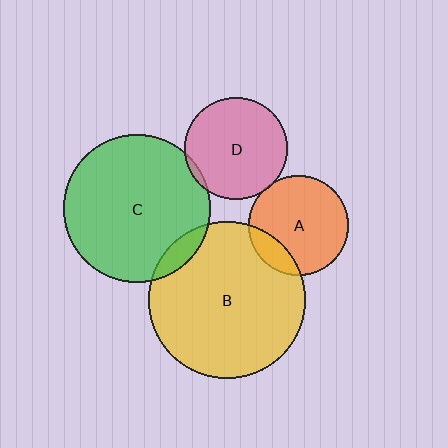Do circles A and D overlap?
Yes.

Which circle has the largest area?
Circle B (yellow).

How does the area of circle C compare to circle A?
Approximately 2.2 times.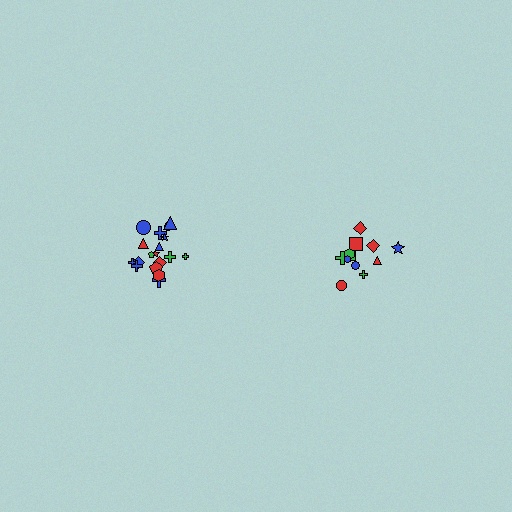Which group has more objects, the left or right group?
The left group.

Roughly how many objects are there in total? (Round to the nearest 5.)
Roughly 30 objects in total.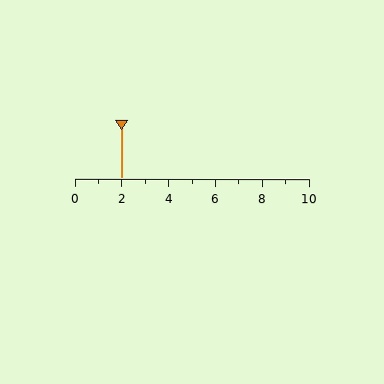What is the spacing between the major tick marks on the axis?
The major ticks are spaced 2 apart.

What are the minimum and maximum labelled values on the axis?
The axis runs from 0 to 10.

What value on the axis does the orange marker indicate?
The marker indicates approximately 2.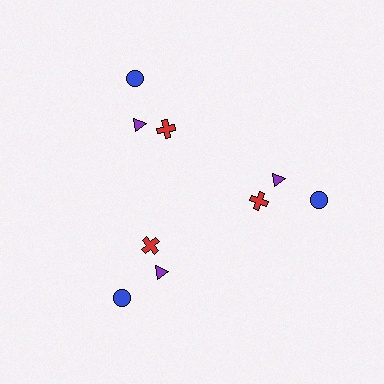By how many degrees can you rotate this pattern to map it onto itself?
The pattern maps onto itself every 120 degrees of rotation.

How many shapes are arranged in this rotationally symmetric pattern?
There are 9 shapes, arranged in 3 groups of 3.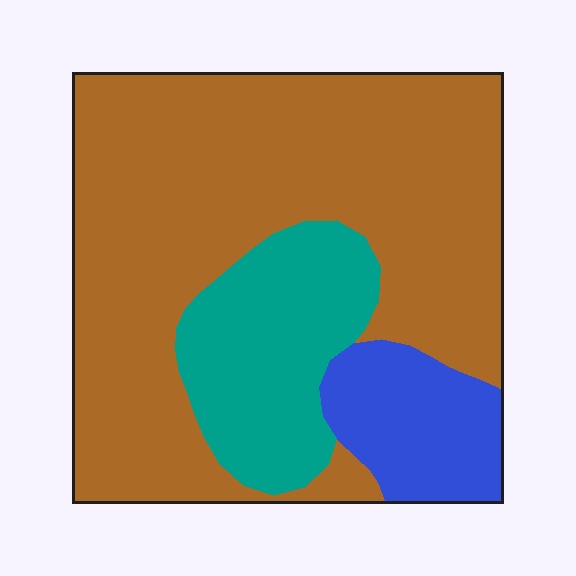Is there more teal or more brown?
Brown.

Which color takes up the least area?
Blue, at roughly 15%.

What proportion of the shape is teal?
Teal takes up less than a quarter of the shape.